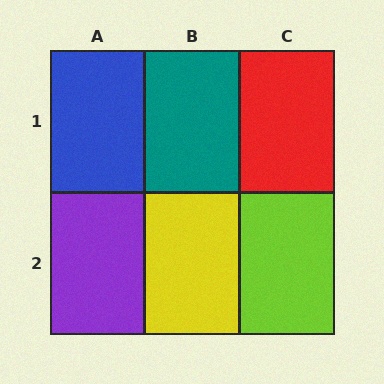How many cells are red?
1 cell is red.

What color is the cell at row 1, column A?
Blue.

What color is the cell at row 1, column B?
Teal.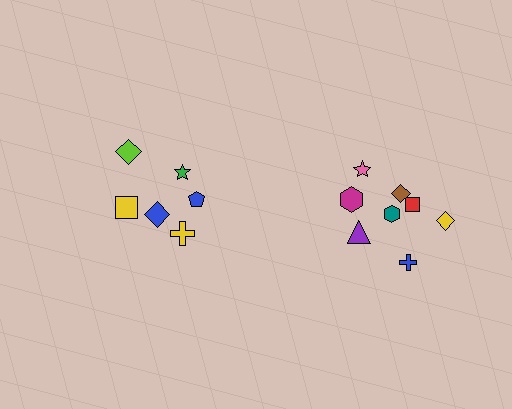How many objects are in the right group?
There are 8 objects.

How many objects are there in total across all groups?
There are 14 objects.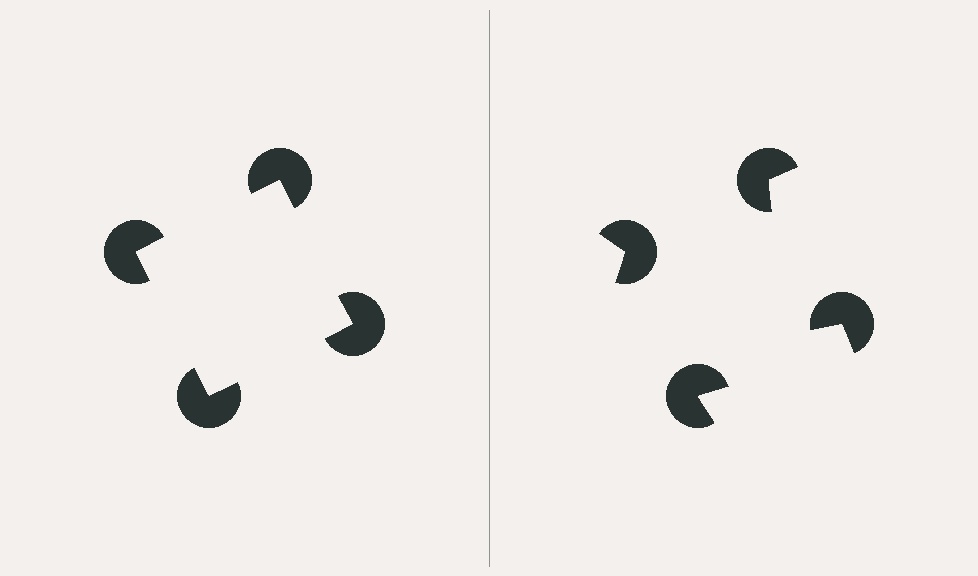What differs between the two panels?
The pac-man discs are positioned identically on both sides; only the wedge orientations differ. On the left they align to a square; on the right they are misaligned.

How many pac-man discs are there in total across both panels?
8 — 4 on each side.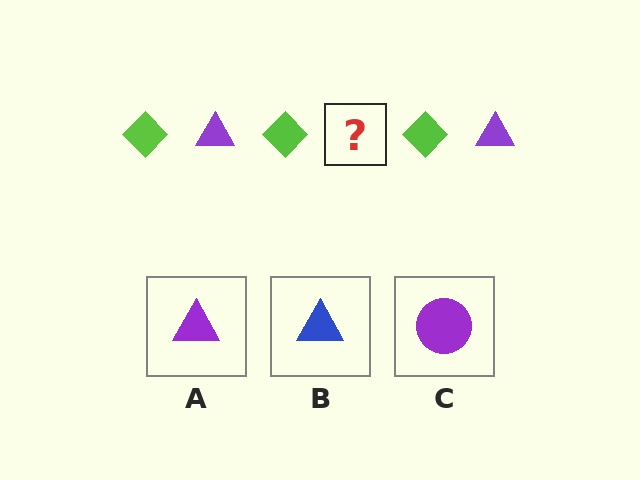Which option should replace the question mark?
Option A.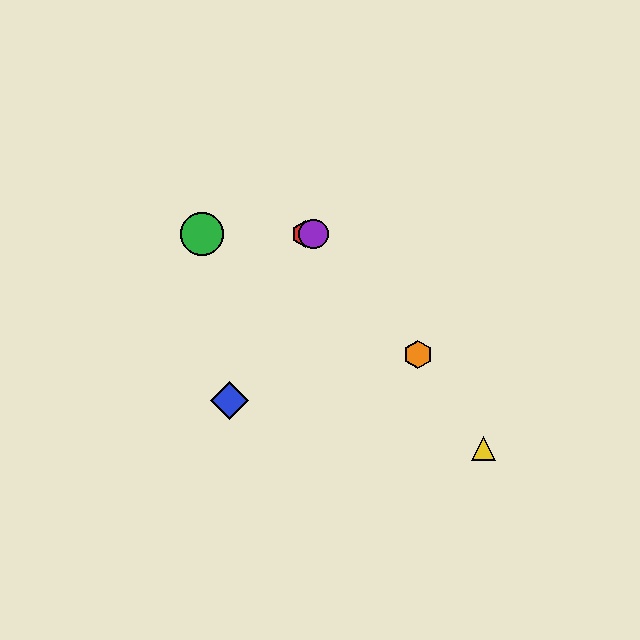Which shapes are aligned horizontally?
The red hexagon, the green circle, the purple circle are aligned horizontally.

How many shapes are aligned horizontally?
3 shapes (the red hexagon, the green circle, the purple circle) are aligned horizontally.